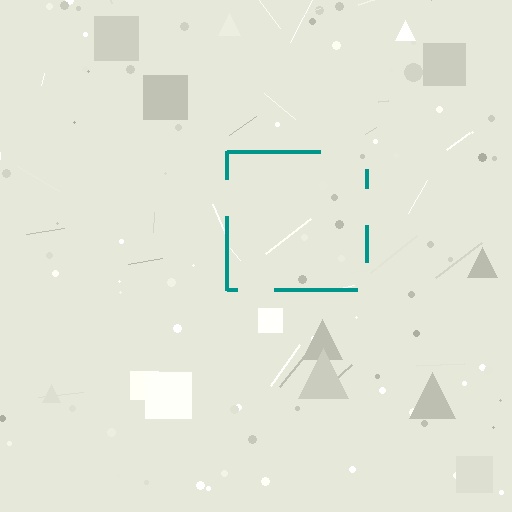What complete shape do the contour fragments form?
The contour fragments form a square.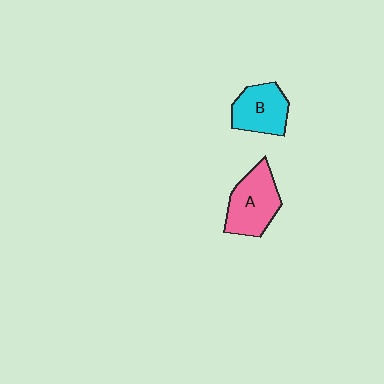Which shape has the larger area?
Shape A (pink).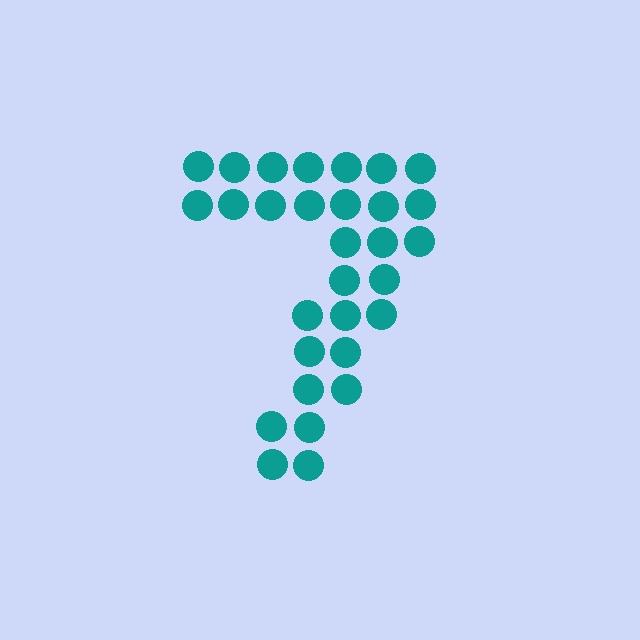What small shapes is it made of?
It is made of small circles.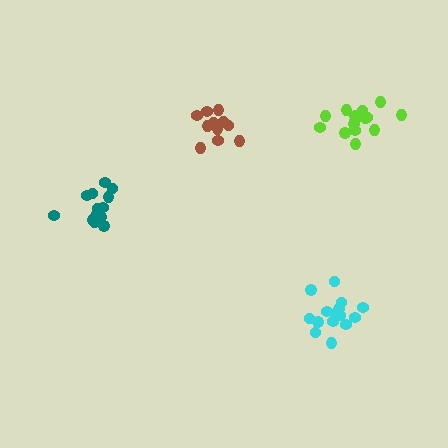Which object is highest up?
The lime cluster is topmost.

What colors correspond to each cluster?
The clusters are colored: cyan, lime, brown, teal.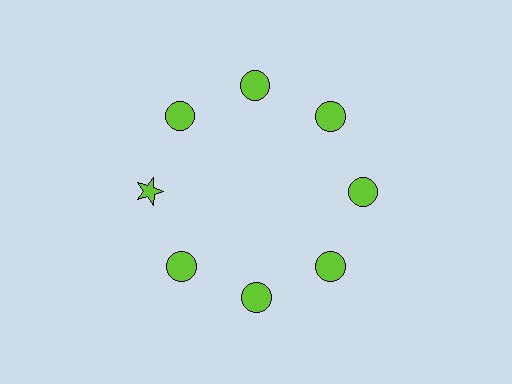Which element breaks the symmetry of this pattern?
The lime star at roughly the 9 o'clock position breaks the symmetry. All other shapes are lime circles.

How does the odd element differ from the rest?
It has a different shape: star instead of circle.